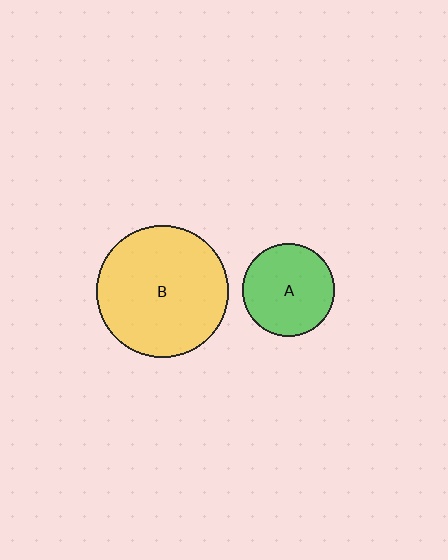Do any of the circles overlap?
No, none of the circles overlap.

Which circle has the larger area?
Circle B (yellow).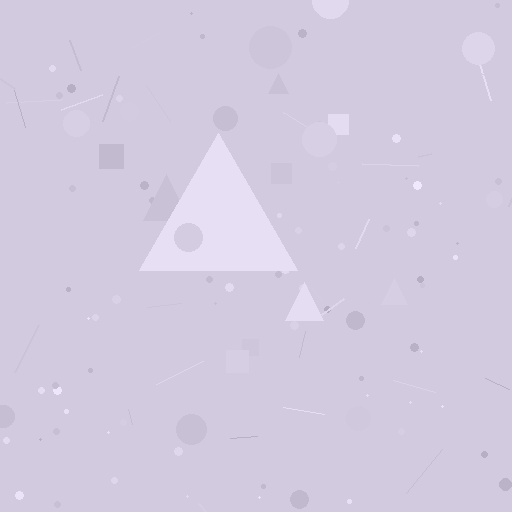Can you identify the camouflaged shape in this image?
The camouflaged shape is a triangle.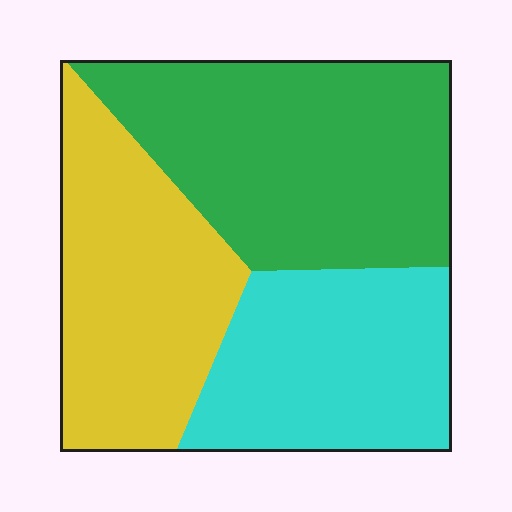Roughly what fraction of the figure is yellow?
Yellow takes up between a sixth and a third of the figure.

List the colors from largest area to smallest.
From largest to smallest: green, yellow, cyan.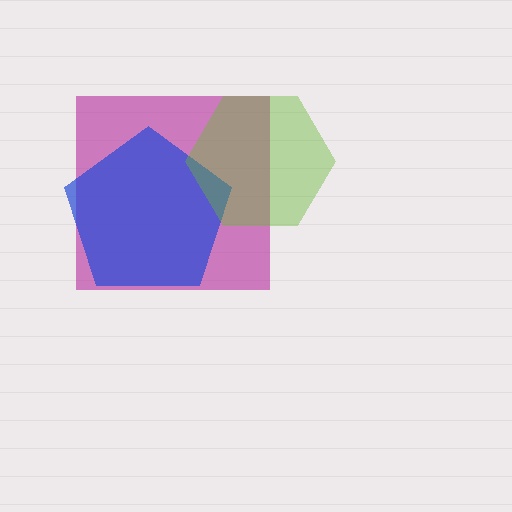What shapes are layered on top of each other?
The layered shapes are: a magenta square, a blue pentagon, a lime hexagon.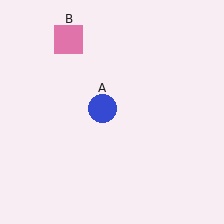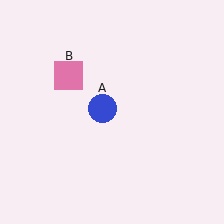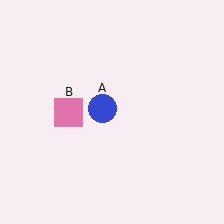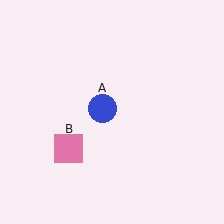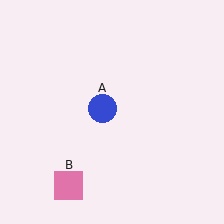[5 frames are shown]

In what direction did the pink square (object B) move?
The pink square (object B) moved down.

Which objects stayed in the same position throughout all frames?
Blue circle (object A) remained stationary.